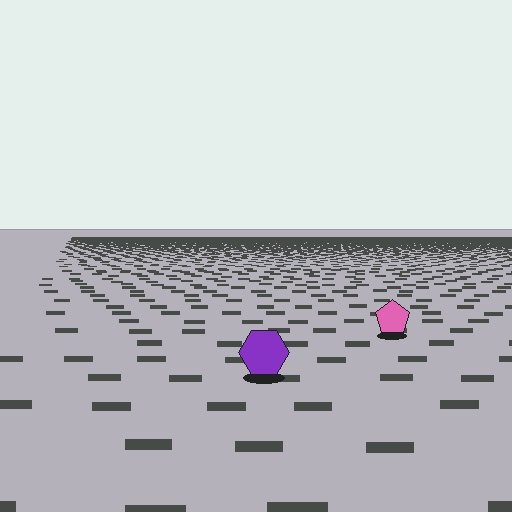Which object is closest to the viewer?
The purple hexagon is closest. The texture marks near it are larger and more spread out.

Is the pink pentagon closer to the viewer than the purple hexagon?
No. The purple hexagon is closer — you can tell from the texture gradient: the ground texture is coarser near it.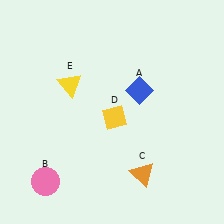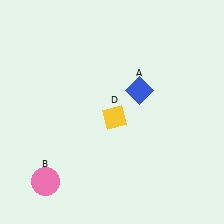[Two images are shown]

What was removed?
The yellow triangle (E), the orange triangle (C) were removed in Image 2.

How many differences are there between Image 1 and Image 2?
There are 2 differences between the two images.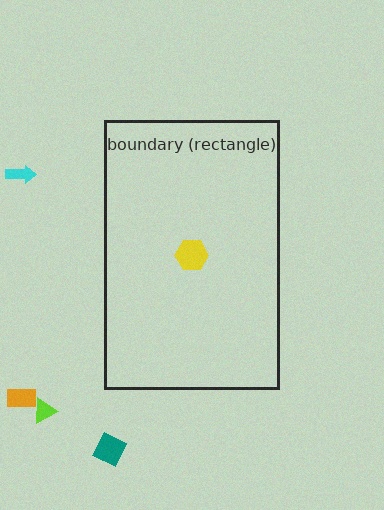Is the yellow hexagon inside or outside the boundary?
Inside.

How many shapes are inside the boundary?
1 inside, 4 outside.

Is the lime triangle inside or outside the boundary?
Outside.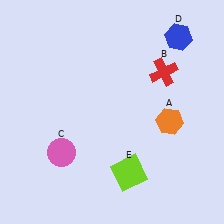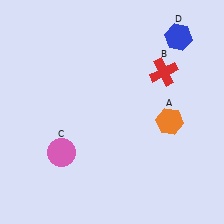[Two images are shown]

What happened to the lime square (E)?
The lime square (E) was removed in Image 2. It was in the bottom-right area of Image 1.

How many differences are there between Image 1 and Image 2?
There is 1 difference between the two images.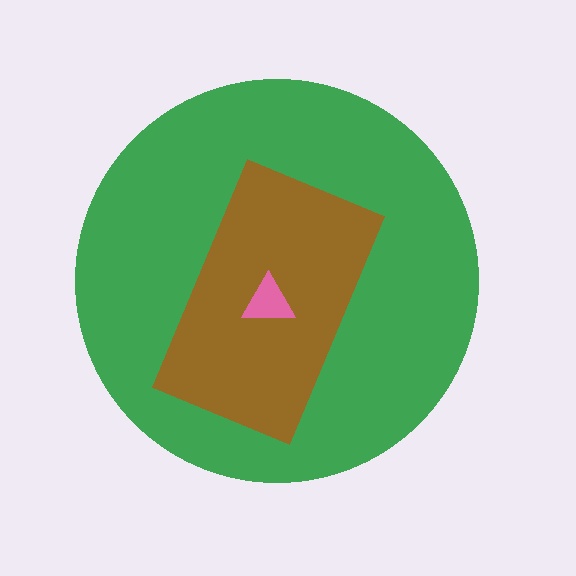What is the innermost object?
The pink triangle.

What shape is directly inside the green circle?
The brown rectangle.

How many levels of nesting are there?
3.